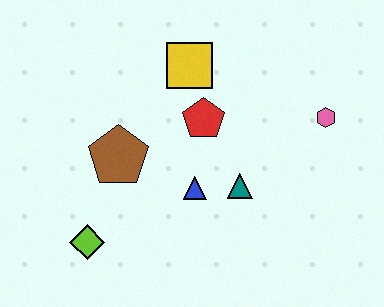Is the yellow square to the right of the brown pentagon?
Yes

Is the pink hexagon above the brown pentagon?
Yes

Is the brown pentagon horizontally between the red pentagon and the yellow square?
No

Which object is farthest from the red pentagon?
The lime diamond is farthest from the red pentagon.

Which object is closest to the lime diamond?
The brown pentagon is closest to the lime diamond.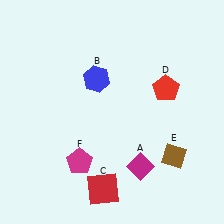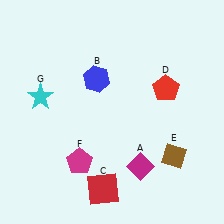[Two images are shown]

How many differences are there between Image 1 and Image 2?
There is 1 difference between the two images.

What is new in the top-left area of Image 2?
A cyan star (G) was added in the top-left area of Image 2.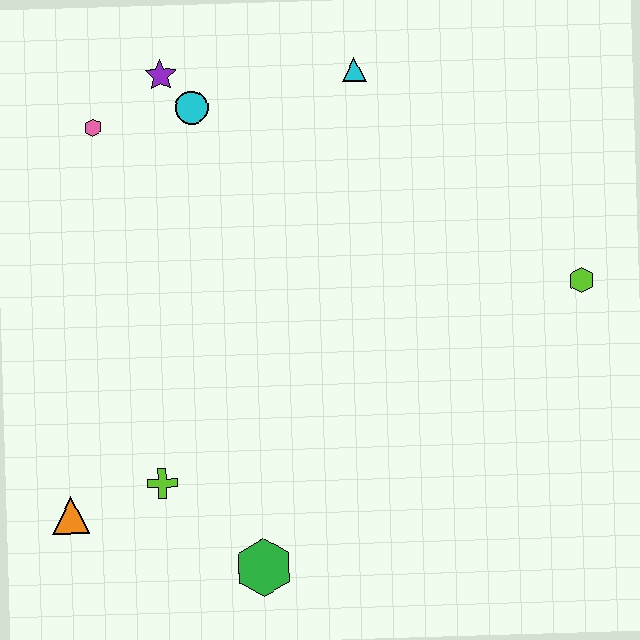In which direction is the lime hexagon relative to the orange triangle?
The lime hexagon is to the right of the orange triangle.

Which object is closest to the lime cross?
The orange triangle is closest to the lime cross.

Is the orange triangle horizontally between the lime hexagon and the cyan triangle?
No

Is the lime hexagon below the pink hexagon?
Yes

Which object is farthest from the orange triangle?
The lime hexagon is farthest from the orange triangle.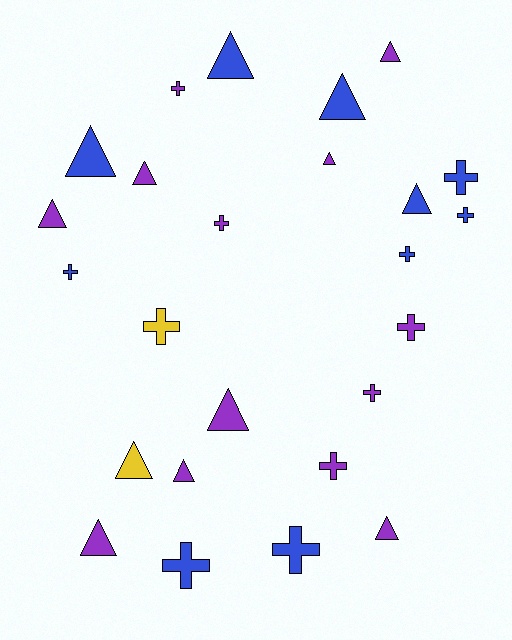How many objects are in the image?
There are 25 objects.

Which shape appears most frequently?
Triangle, with 13 objects.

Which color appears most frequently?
Purple, with 13 objects.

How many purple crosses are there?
There are 5 purple crosses.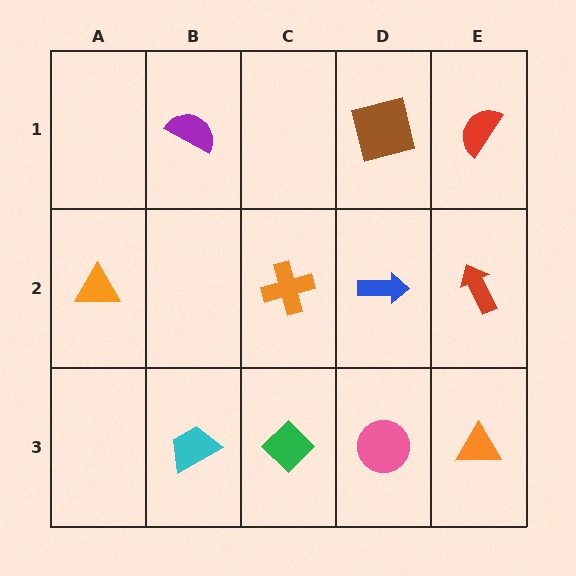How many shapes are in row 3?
4 shapes.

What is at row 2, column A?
An orange triangle.